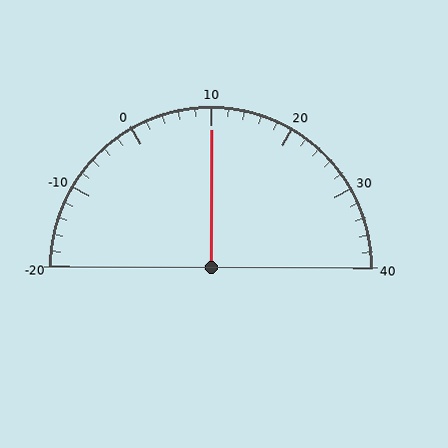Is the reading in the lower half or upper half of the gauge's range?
The reading is in the upper half of the range (-20 to 40).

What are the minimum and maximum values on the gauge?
The gauge ranges from -20 to 40.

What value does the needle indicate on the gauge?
The needle indicates approximately 10.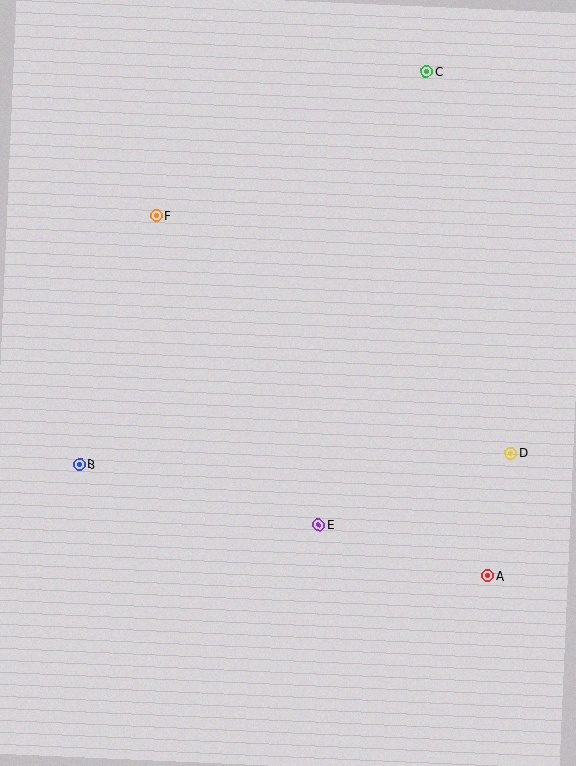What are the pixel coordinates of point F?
Point F is at (157, 215).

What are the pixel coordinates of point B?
Point B is at (80, 464).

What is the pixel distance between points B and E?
The distance between B and E is 247 pixels.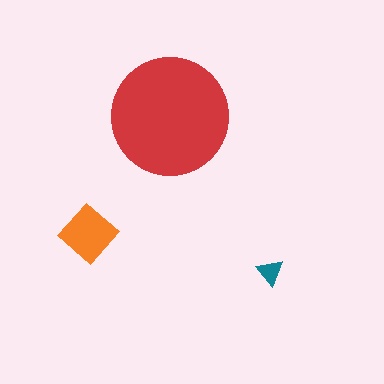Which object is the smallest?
The teal triangle.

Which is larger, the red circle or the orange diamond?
The red circle.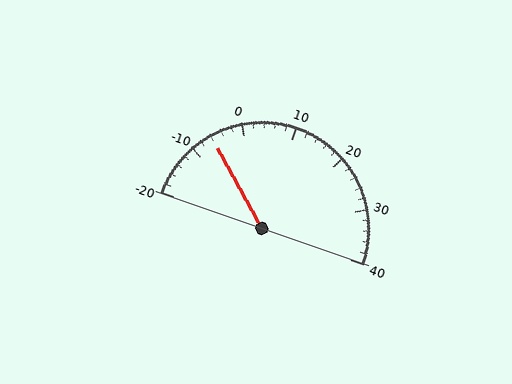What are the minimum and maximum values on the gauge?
The gauge ranges from -20 to 40.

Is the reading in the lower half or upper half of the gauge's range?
The reading is in the lower half of the range (-20 to 40).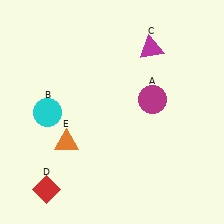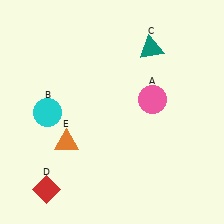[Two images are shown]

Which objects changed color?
A changed from magenta to pink. C changed from magenta to teal.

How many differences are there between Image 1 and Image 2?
There are 2 differences between the two images.